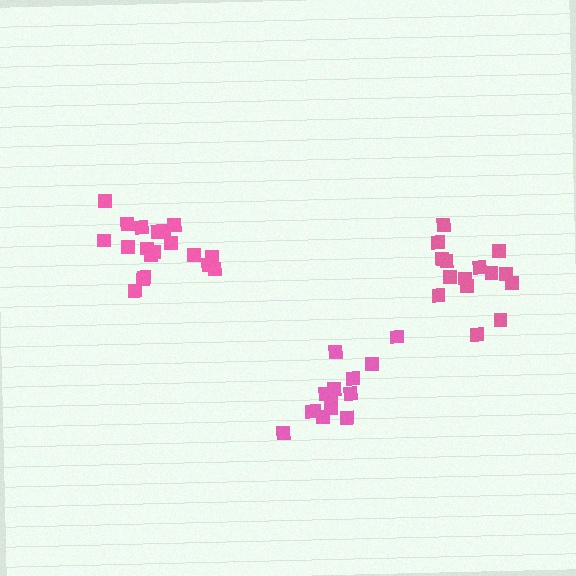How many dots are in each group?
Group 1: 19 dots, Group 2: 15 dots, Group 3: 16 dots (50 total).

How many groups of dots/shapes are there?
There are 3 groups.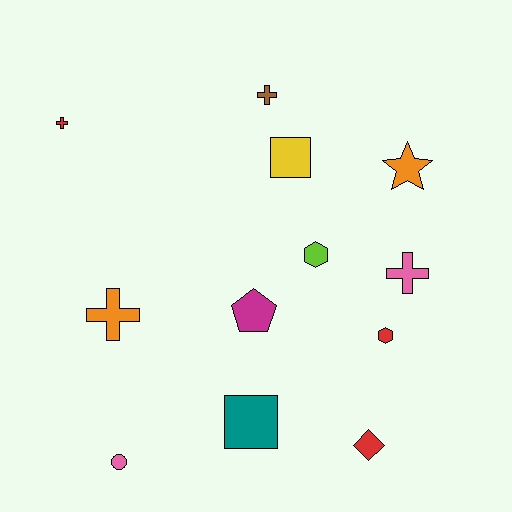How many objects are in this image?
There are 12 objects.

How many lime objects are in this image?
There is 1 lime object.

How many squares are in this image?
There are 2 squares.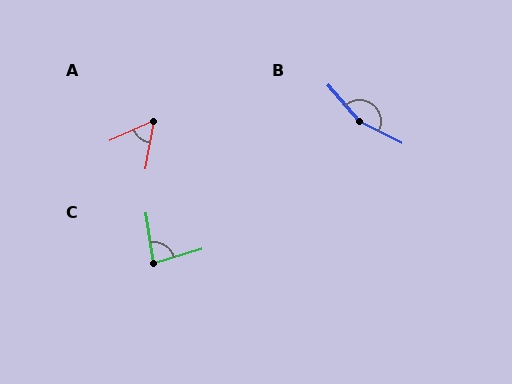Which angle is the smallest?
A, at approximately 55 degrees.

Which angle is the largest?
B, at approximately 158 degrees.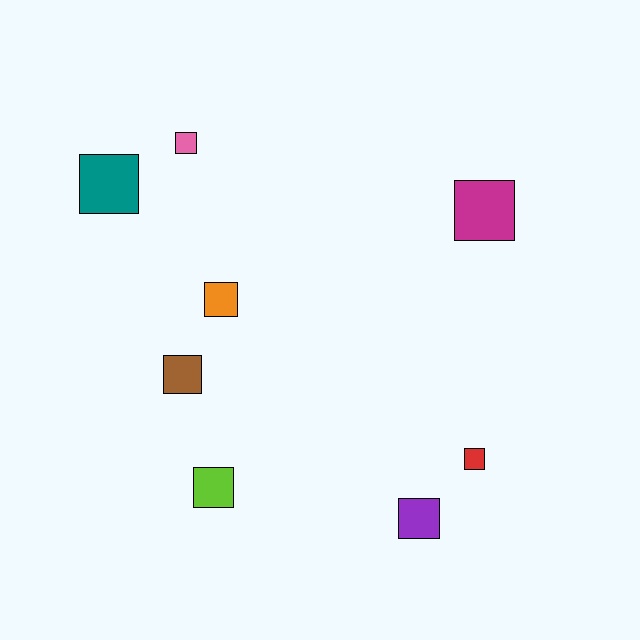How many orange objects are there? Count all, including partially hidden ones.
There is 1 orange object.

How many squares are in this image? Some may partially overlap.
There are 8 squares.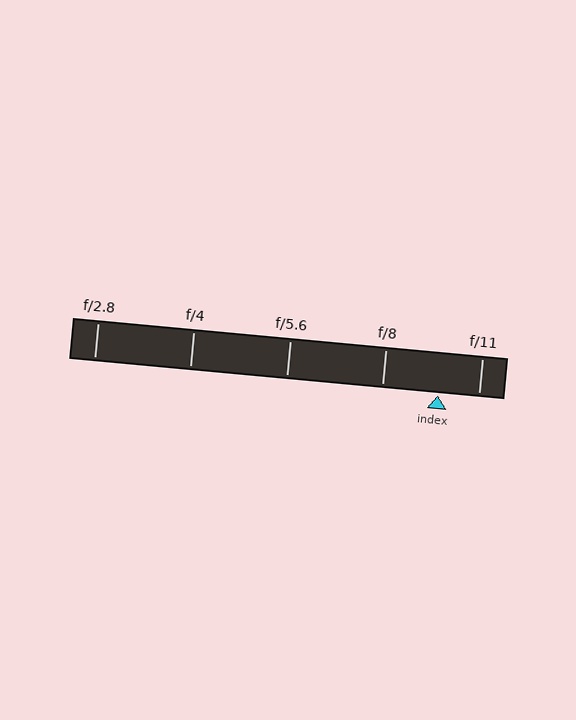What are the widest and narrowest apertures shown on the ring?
The widest aperture shown is f/2.8 and the narrowest is f/11.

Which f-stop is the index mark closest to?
The index mark is closest to f/11.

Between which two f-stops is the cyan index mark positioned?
The index mark is between f/8 and f/11.